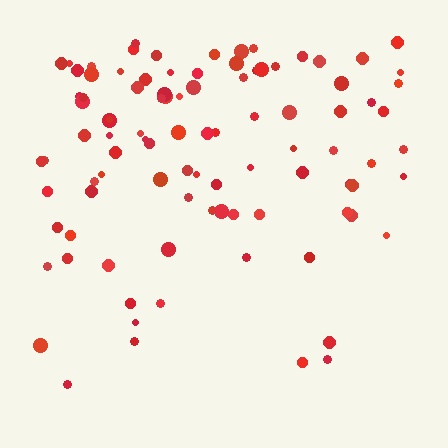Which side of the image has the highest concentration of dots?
The top.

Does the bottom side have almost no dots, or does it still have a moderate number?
Still a moderate number, just noticeably fewer than the top.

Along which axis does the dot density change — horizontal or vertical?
Vertical.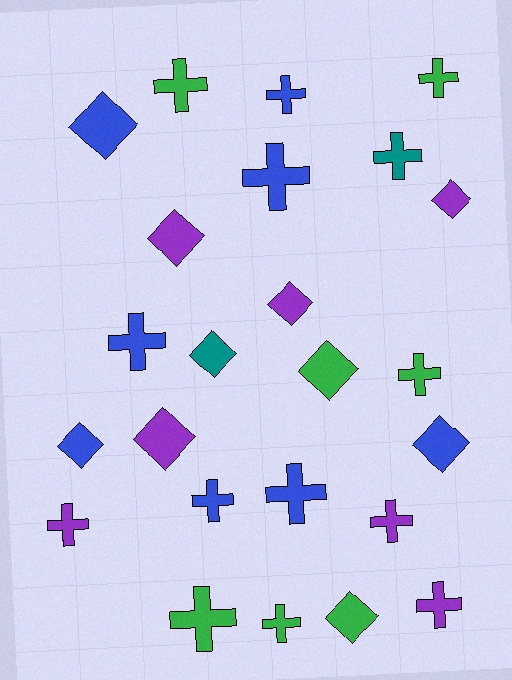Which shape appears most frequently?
Cross, with 14 objects.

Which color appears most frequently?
Blue, with 8 objects.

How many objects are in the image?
There are 24 objects.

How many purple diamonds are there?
There are 4 purple diamonds.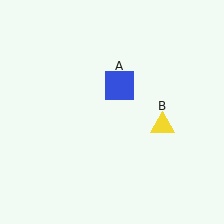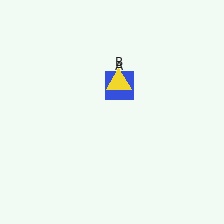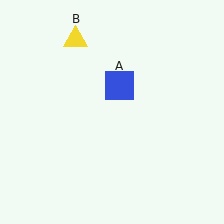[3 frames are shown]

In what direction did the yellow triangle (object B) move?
The yellow triangle (object B) moved up and to the left.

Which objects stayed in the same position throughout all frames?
Blue square (object A) remained stationary.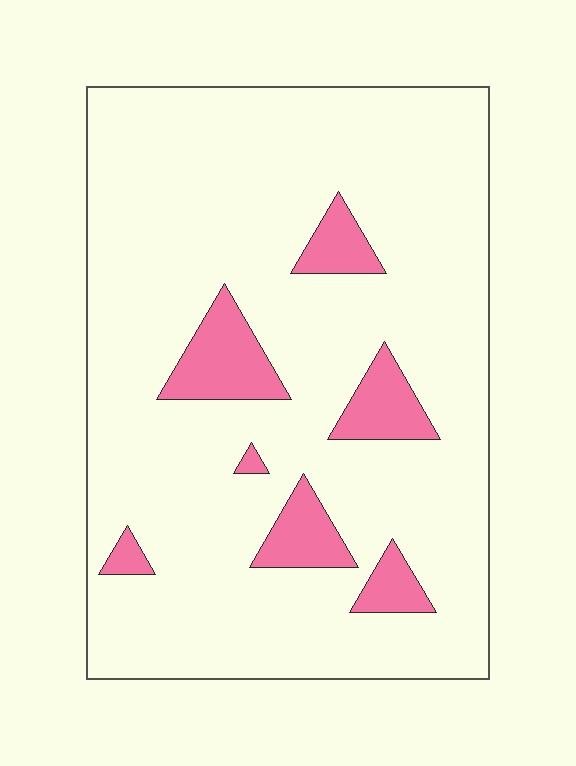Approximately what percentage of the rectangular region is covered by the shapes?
Approximately 10%.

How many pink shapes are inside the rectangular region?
7.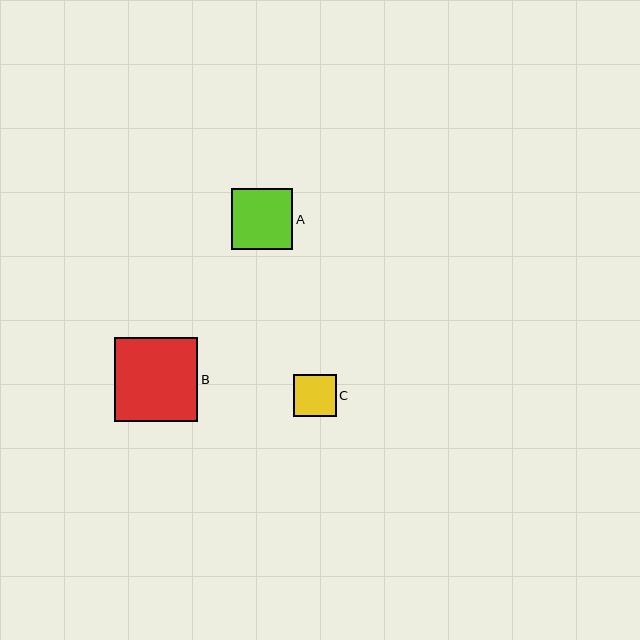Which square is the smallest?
Square C is the smallest with a size of approximately 43 pixels.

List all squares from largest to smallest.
From largest to smallest: B, A, C.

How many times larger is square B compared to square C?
Square B is approximately 2.0 times the size of square C.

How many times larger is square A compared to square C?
Square A is approximately 1.4 times the size of square C.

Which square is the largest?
Square B is the largest with a size of approximately 84 pixels.